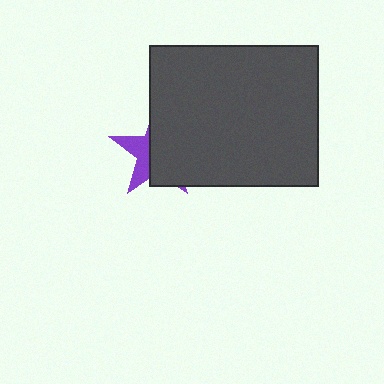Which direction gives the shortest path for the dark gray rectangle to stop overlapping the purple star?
Moving right gives the shortest separation.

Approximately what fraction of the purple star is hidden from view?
Roughly 65% of the purple star is hidden behind the dark gray rectangle.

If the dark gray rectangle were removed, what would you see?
You would see the complete purple star.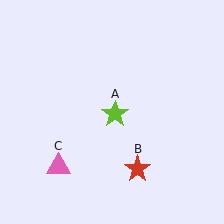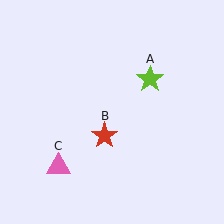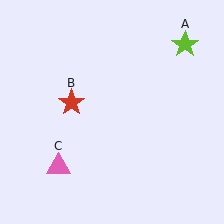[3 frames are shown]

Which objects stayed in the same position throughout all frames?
Pink triangle (object C) remained stationary.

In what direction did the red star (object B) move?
The red star (object B) moved up and to the left.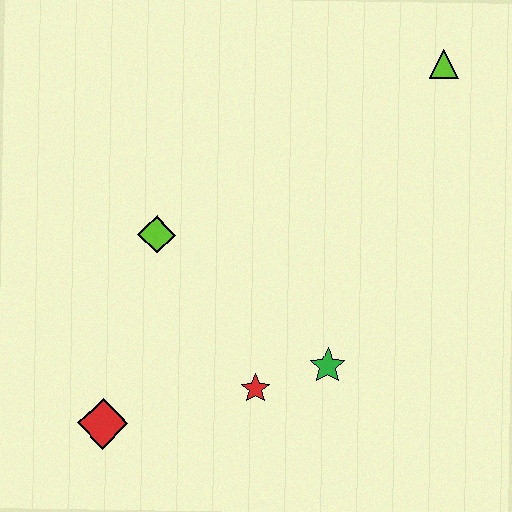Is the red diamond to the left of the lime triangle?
Yes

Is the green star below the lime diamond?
Yes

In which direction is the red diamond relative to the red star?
The red diamond is to the left of the red star.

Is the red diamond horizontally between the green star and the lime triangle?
No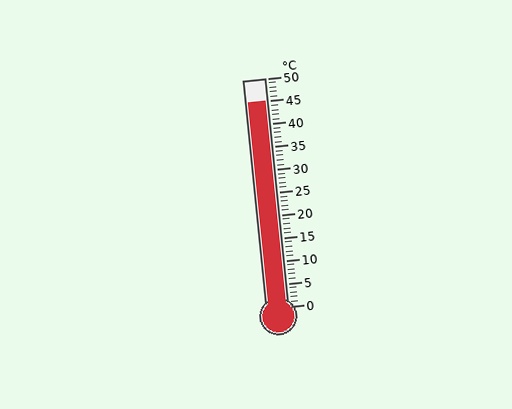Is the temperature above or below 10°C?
The temperature is above 10°C.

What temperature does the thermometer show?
The thermometer shows approximately 45°C.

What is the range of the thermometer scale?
The thermometer scale ranges from 0°C to 50°C.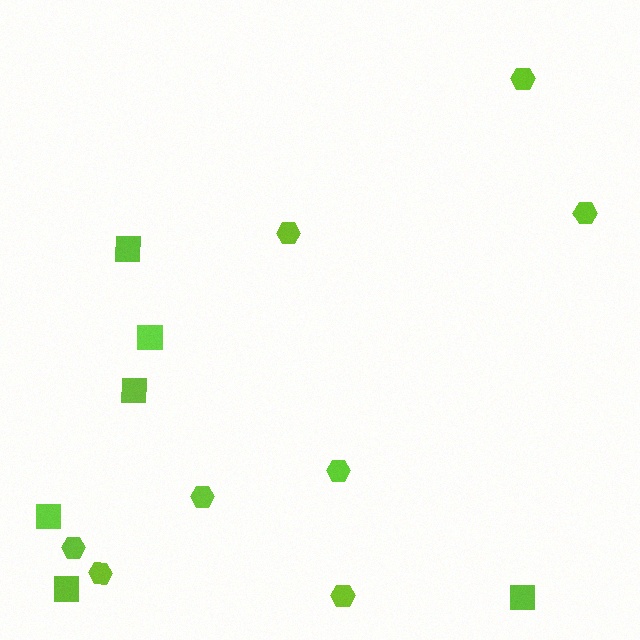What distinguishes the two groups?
There are 2 groups: one group of hexagons (8) and one group of squares (6).